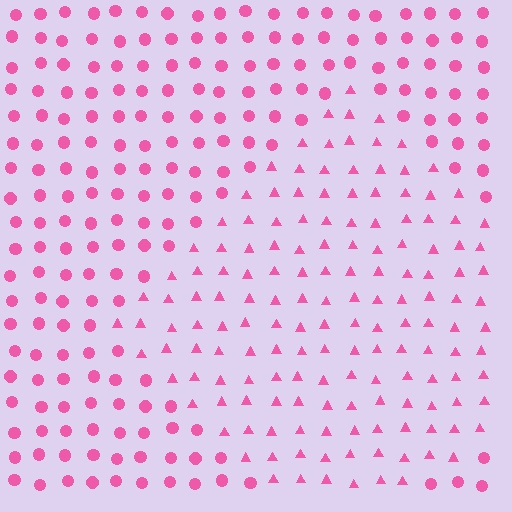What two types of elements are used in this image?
The image uses triangles inside the diamond region and circles outside it.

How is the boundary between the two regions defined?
The boundary is defined by a change in element shape: triangles inside vs. circles outside. All elements share the same color and spacing.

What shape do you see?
I see a diamond.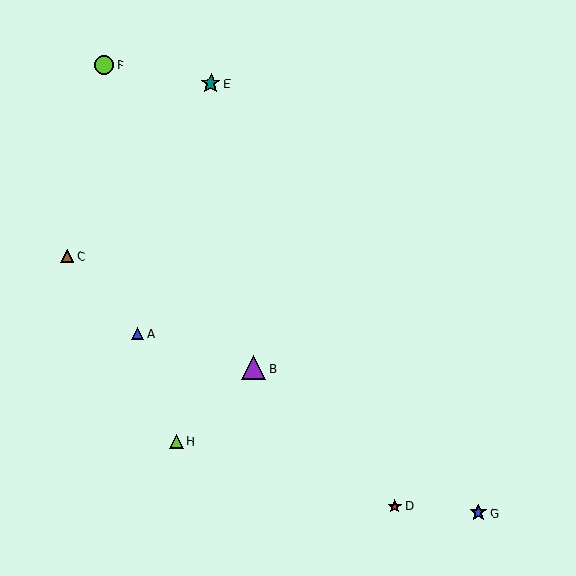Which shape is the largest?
The purple triangle (labeled B) is the largest.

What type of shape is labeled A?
Shape A is a blue triangle.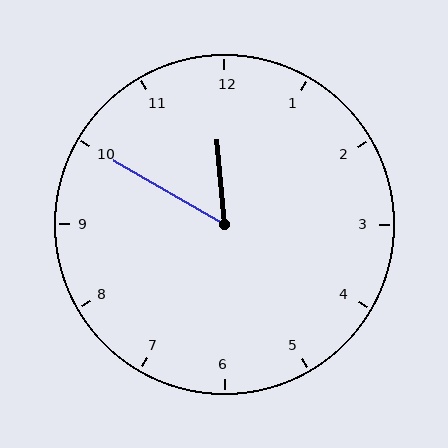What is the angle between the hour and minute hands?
Approximately 55 degrees.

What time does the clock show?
11:50.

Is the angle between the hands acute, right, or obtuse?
It is acute.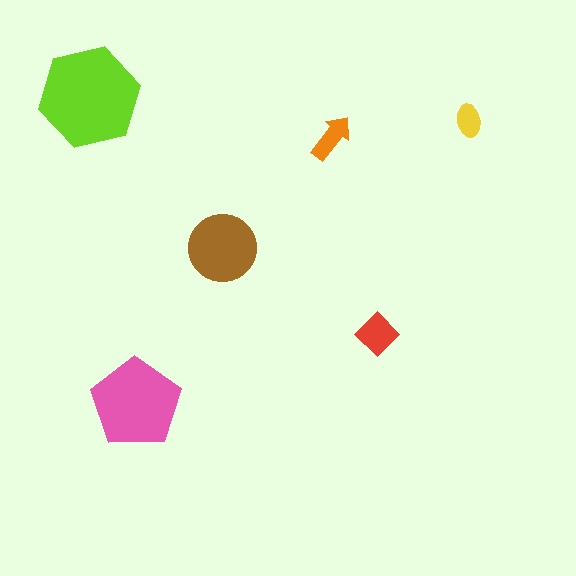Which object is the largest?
The lime hexagon.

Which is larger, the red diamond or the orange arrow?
The red diamond.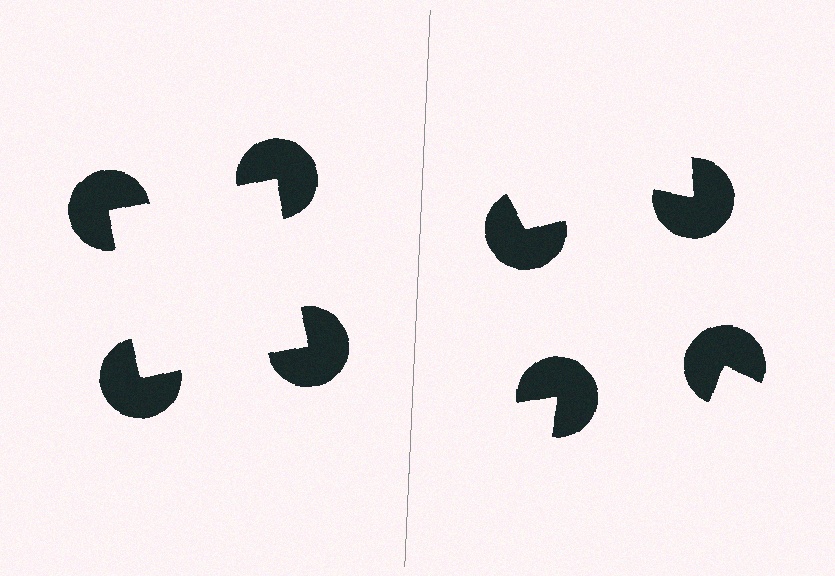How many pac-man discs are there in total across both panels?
8 — 4 on each side.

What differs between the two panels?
The pac-man discs are positioned identically on both sides; only the wedge orientations differ. On the left they align to a square; on the right they are misaligned.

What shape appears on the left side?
An illusory square.